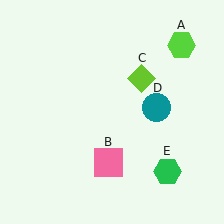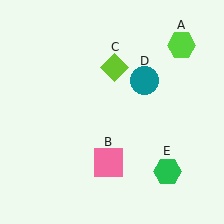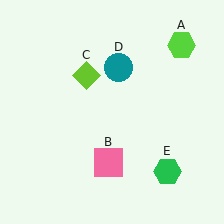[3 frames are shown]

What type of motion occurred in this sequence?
The lime diamond (object C), teal circle (object D) rotated counterclockwise around the center of the scene.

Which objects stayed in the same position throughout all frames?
Lime hexagon (object A) and pink square (object B) and green hexagon (object E) remained stationary.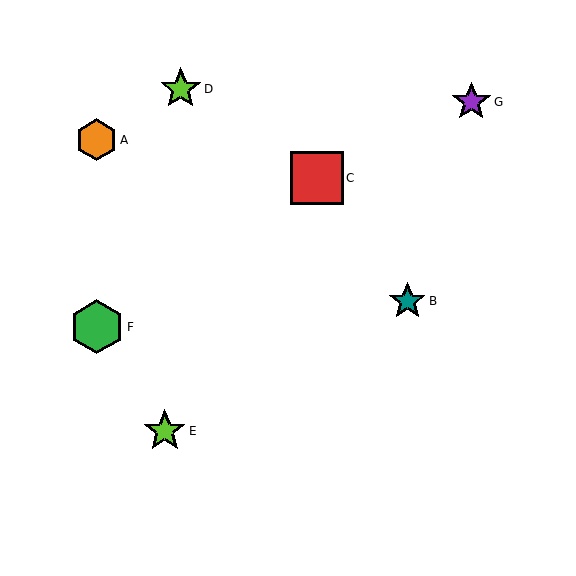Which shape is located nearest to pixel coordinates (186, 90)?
The lime star (labeled D) at (181, 89) is nearest to that location.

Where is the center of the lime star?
The center of the lime star is at (165, 431).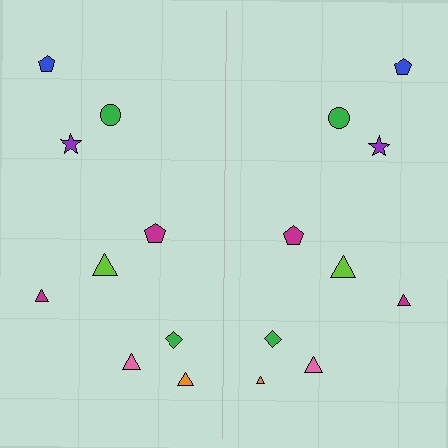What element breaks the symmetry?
The orange triangle on the right side has a different size than its mirror counterpart.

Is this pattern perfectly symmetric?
No, the pattern is not perfectly symmetric. The orange triangle on the right side has a different size than its mirror counterpart.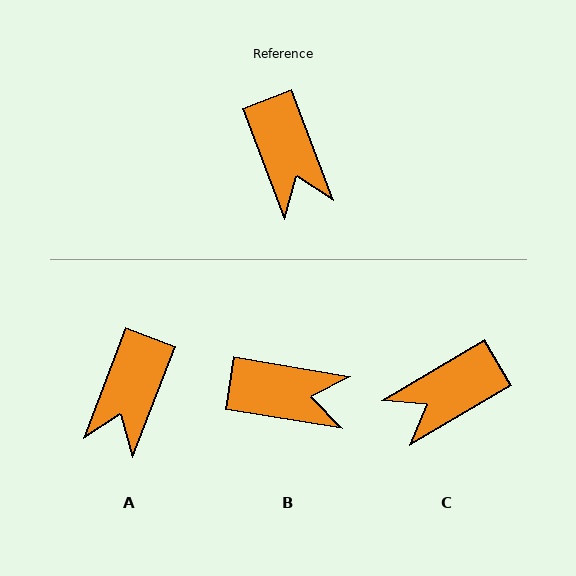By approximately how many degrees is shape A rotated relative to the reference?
Approximately 42 degrees clockwise.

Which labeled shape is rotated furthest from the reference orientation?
C, about 80 degrees away.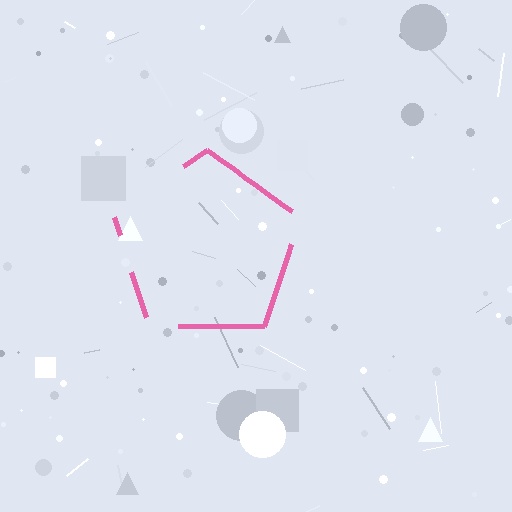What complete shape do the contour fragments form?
The contour fragments form a pentagon.